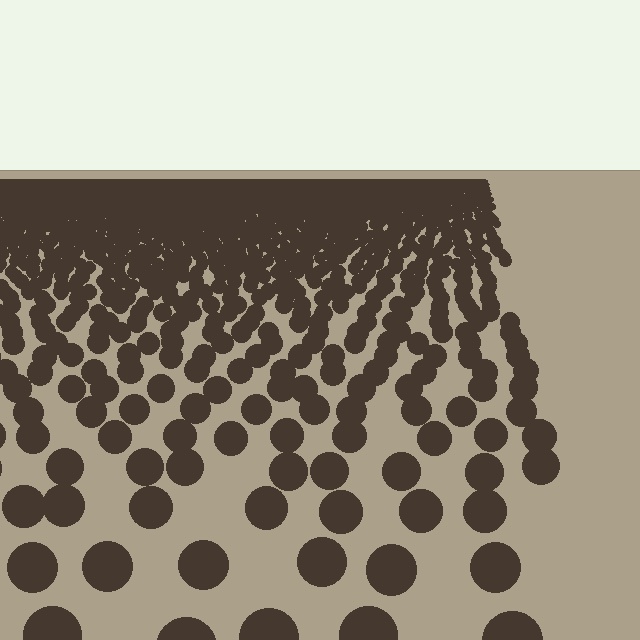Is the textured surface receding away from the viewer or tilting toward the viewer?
The surface is receding away from the viewer. Texture elements get smaller and denser toward the top.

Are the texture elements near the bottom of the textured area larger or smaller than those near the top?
Larger. Near the bottom, elements are closer to the viewer and appear at a bigger on-screen size.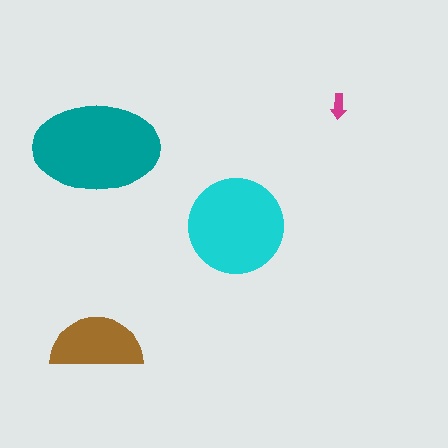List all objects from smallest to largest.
The magenta arrow, the brown semicircle, the cyan circle, the teal ellipse.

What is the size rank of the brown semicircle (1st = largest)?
3rd.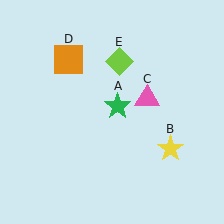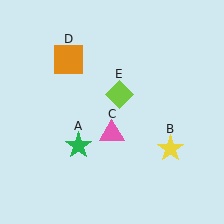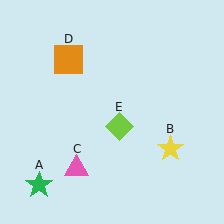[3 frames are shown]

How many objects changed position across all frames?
3 objects changed position: green star (object A), pink triangle (object C), lime diamond (object E).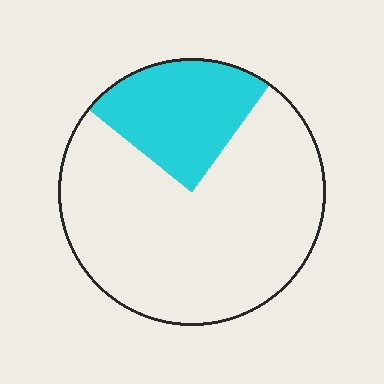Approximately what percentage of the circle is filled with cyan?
Approximately 25%.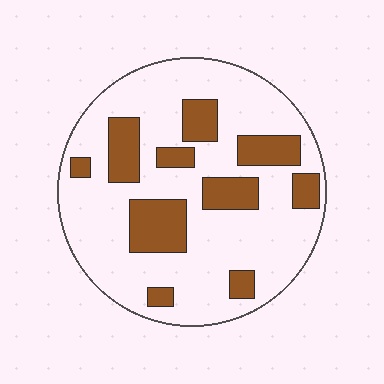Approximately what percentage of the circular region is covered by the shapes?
Approximately 25%.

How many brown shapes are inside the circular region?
10.